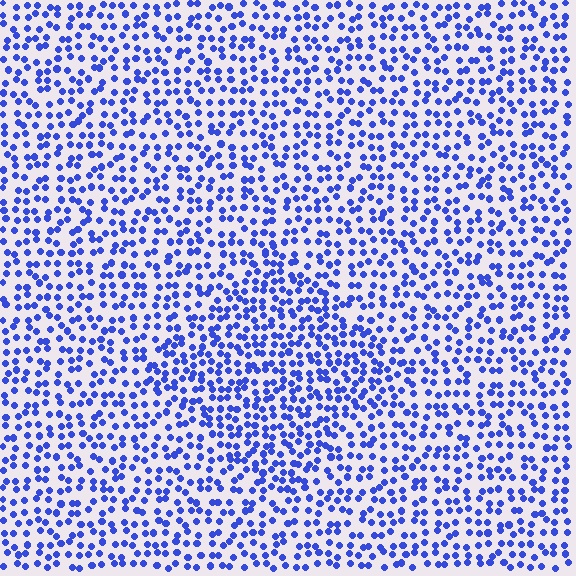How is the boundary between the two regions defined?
The boundary is defined by a change in element density (approximately 1.4x ratio). All elements are the same color, size, and shape.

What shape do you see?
I see a diamond.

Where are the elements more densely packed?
The elements are more densely packed inside the diamond boundary.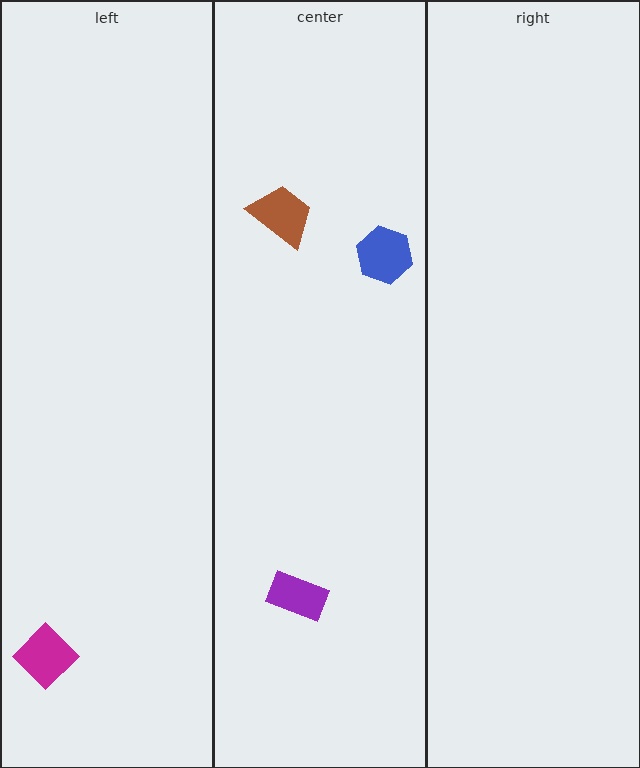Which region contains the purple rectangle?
The center region.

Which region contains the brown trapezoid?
The center region.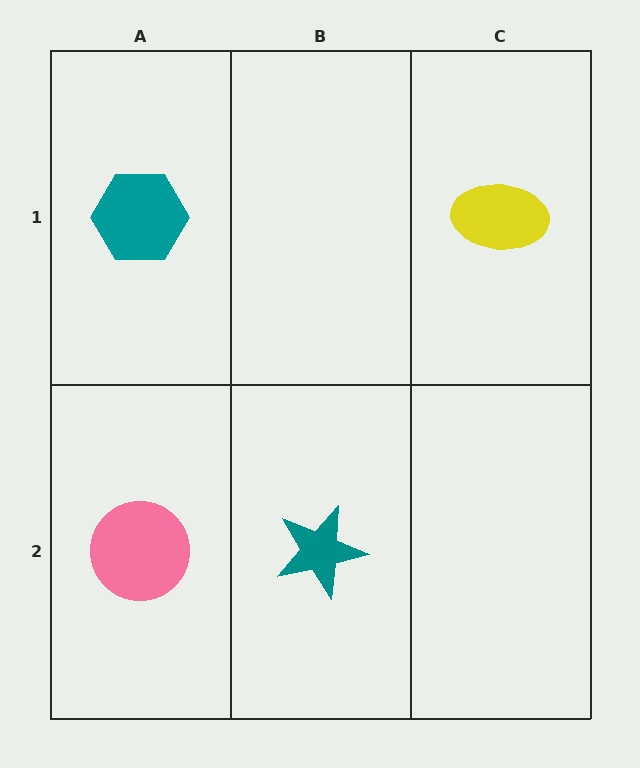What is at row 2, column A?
A pink circle.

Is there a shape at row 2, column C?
No, that cell is empty.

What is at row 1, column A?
A teal hexagon.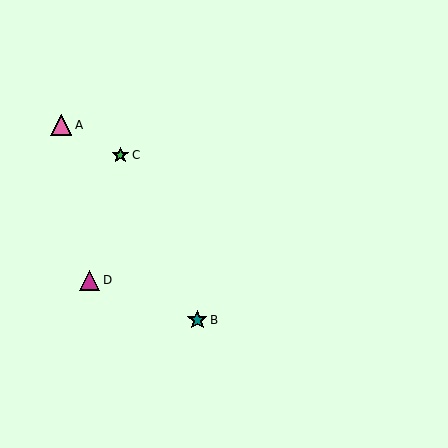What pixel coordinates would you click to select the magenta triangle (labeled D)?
Click at (89, 280) to select the magenta triangle D.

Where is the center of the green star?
The center of the green star is at (120, 155).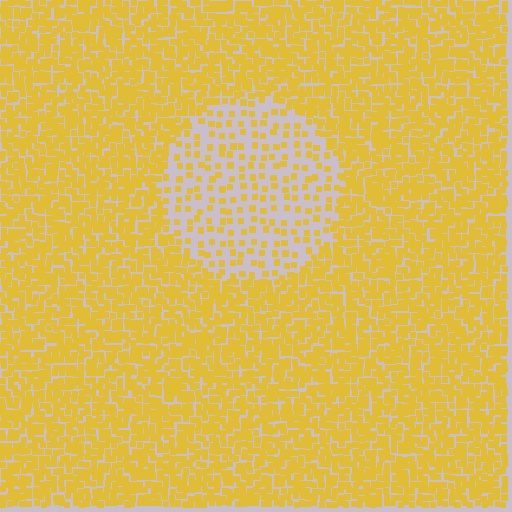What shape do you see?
I see a circle.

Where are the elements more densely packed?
The elements are more densely packed outside the circle boundary.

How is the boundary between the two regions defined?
The boundary is defined by a change in element density (approximately 2.7x ratio). All elements are the same color, size, and shape.